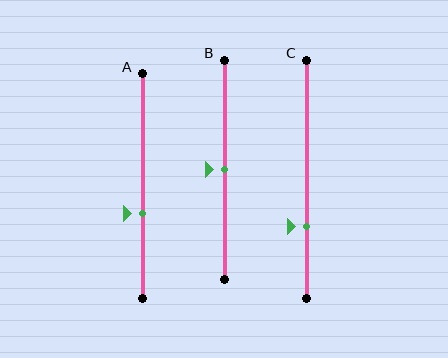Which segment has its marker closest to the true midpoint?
Segment B has its marker closest to the true midpoint.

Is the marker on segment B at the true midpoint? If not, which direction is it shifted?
Yes, the marker on segment B is at the true midpoint.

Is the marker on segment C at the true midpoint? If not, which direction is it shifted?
No, the marker on segment C is shifted downward by about 20% of the segment length.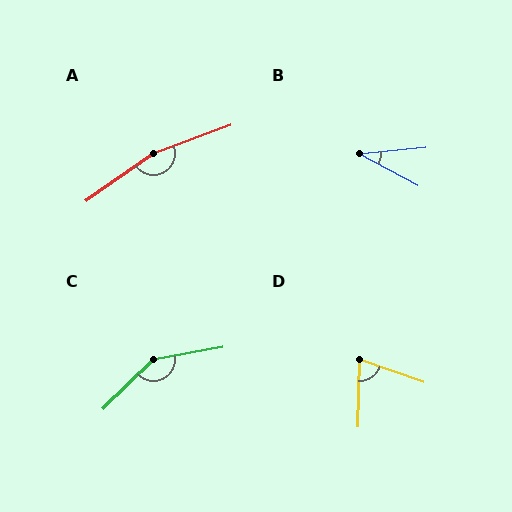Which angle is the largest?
A, at approximately 166 degrees.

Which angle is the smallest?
B, at approximately 33 degrees.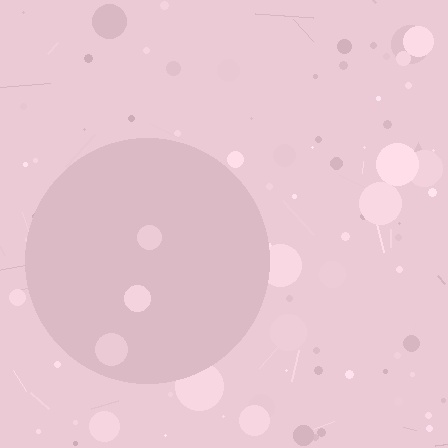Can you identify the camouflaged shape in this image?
The camouflaged shape is a circle.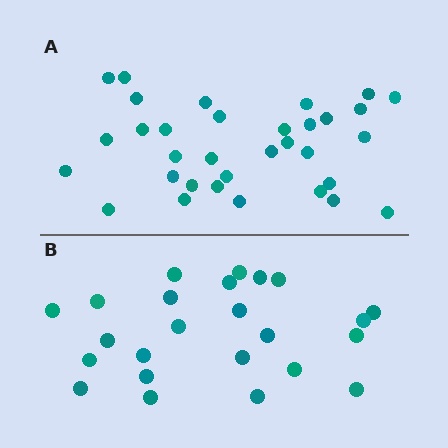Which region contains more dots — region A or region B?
Region A (the top region) has more dots.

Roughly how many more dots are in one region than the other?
Region A has roughly 8 or so more dots than region B.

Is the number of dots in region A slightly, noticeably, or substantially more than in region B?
Region A has noticeably more, but not dramatically so. The ratio is roughly 1.4 to 1.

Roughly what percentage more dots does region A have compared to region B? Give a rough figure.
About 40% more.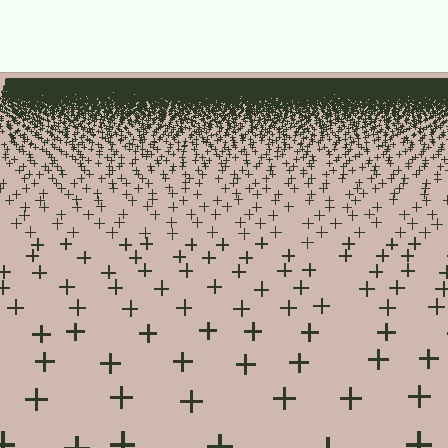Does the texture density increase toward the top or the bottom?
Density increases toward the top.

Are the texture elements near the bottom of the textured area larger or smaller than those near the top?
Larger. Near the bottom, elements are closer to the viewer and appear at a bigger on-screen size.